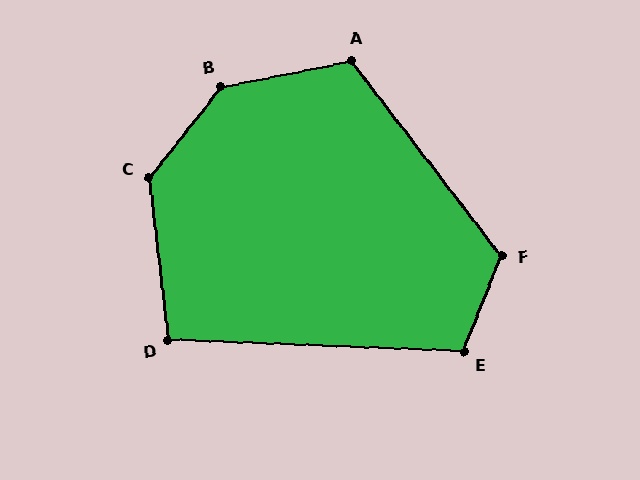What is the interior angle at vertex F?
Approximately 121 degrees (obtuse).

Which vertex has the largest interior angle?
B, at approximately 140 degrees.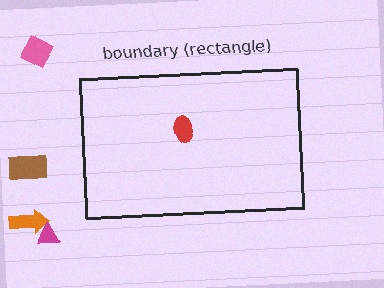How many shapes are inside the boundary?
1 inside, 4 outside.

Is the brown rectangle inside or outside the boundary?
Outside.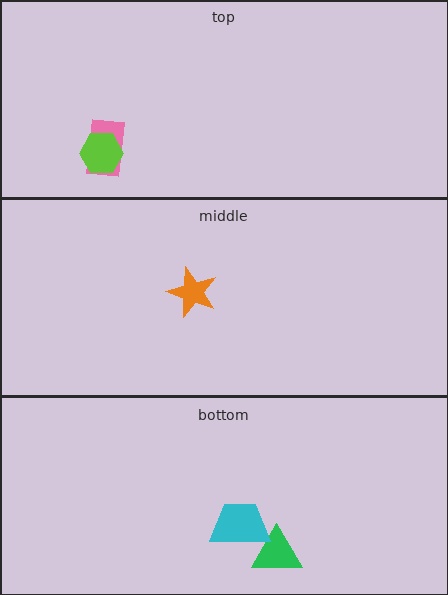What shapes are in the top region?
The pink rectangle, the lime hexagon.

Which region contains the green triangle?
The bottom region.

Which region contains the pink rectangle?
The top region.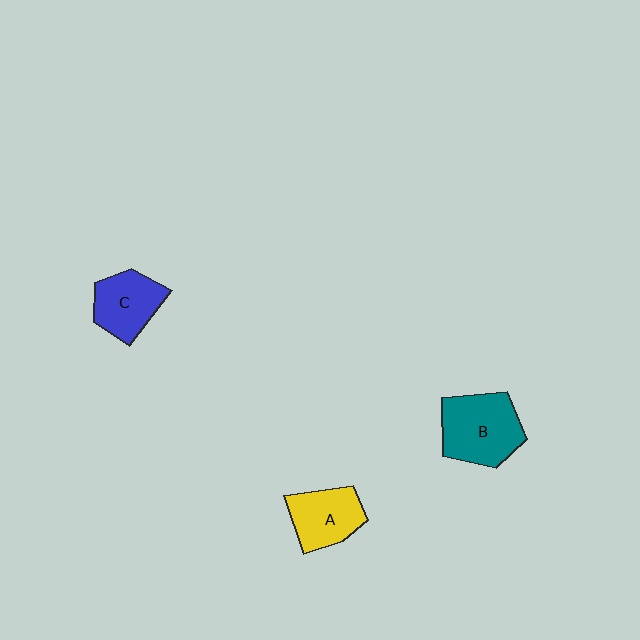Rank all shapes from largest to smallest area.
From largest to smallest: B (teal), A (yellow), C (blue).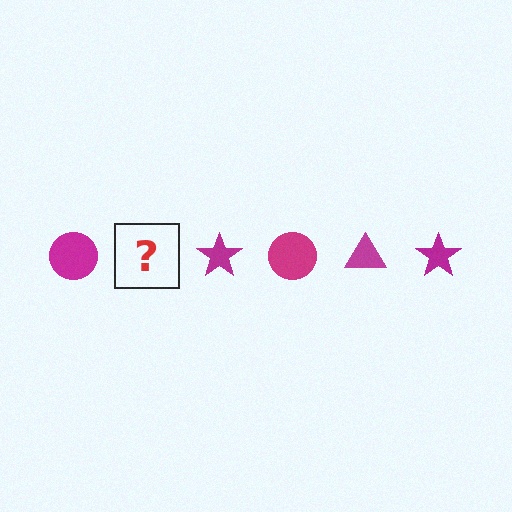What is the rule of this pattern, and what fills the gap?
The rule is that the pattern cycles through circle, triangle, star shapes in magenta. The gap should be filled with a magenta triangle.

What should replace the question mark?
The question mark should be replaced with a magenta triangle.